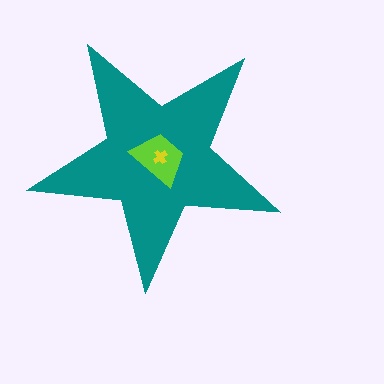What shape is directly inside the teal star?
The lime trapezoid.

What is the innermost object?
The yellow cross.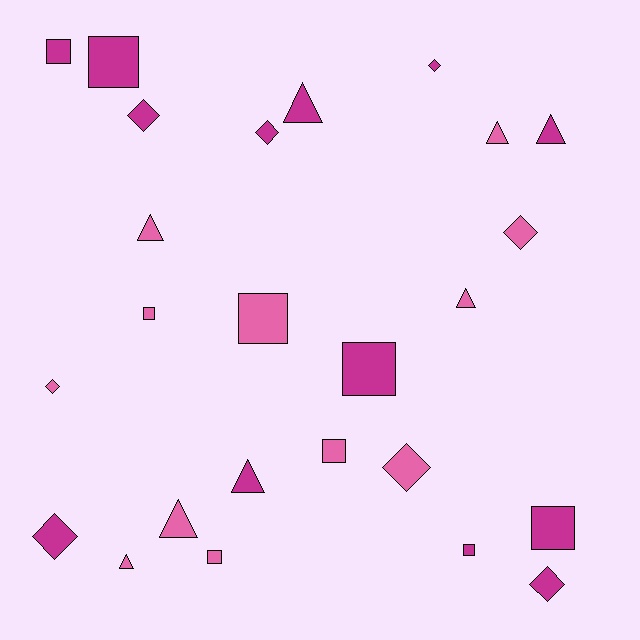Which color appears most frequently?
Magenta, with 13 objects.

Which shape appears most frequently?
Square, with 9 objects.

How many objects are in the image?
There are 25 objects.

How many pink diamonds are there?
There are 3 pink diamonds.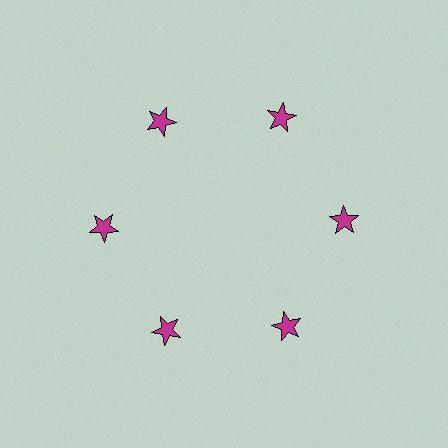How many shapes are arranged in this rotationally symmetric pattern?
There are 6 shapes, arranged in 6 groups of 1.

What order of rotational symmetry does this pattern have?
This pattern has 6-fold rotational symmetry.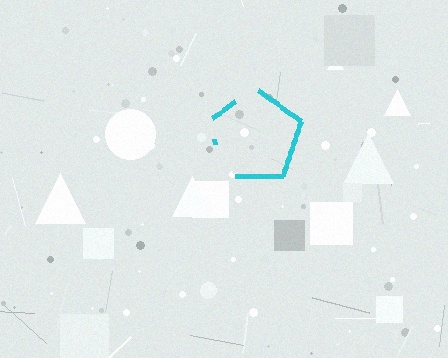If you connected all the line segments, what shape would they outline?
They would outline a pentagon.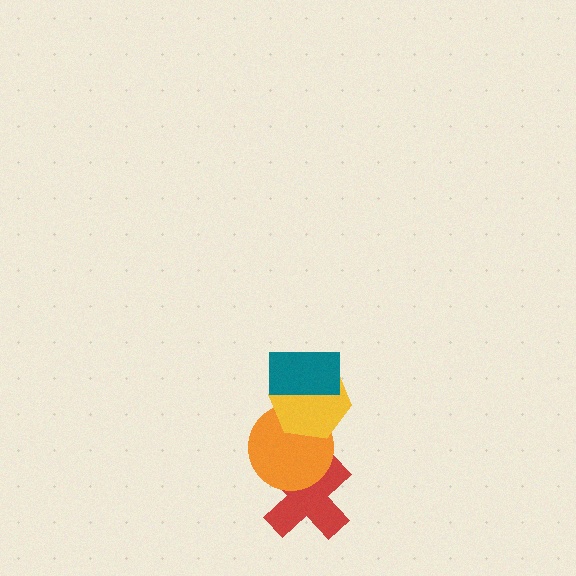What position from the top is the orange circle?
The orange circle is 3rd from the top.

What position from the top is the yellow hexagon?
The yellow hexagon is 2nd from the top.